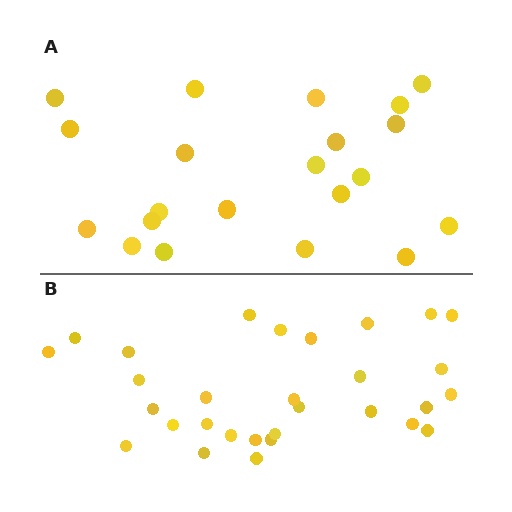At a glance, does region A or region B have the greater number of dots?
Region B (the bottom region) has more dots.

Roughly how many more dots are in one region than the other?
Region B has roughly 8 or so more dots than region A.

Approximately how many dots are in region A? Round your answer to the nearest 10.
About 20 dots. (The exact count is 21, which rounds to 20.)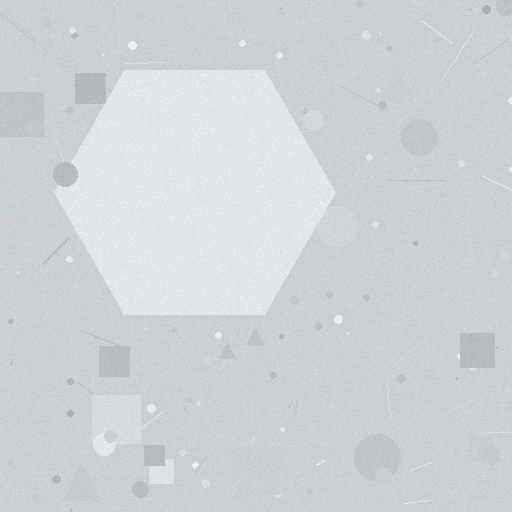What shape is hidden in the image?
A hexagon is hidden in the image.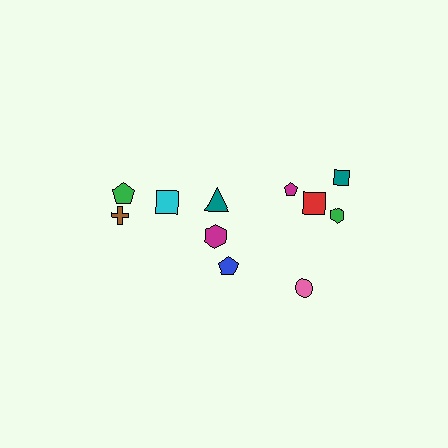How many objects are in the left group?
There are 3 objects.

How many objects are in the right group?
There are 8 objects.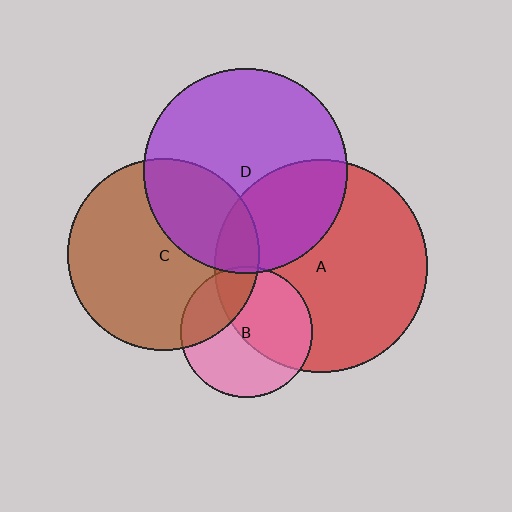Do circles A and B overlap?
Yes.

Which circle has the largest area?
Circle A (red).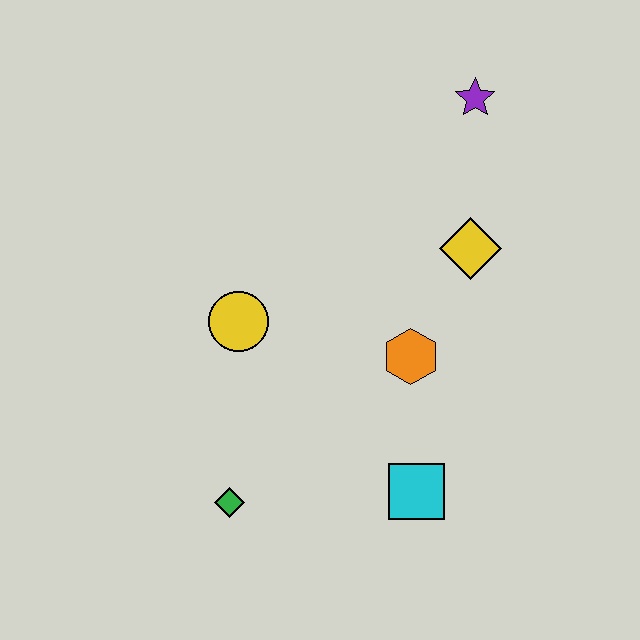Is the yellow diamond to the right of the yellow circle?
Yes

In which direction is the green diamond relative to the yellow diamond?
The green diamond is below the yellow diamond.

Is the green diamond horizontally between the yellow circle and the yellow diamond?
No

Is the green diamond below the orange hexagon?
Yes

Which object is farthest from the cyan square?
The purple star is farthest from the cyan square.